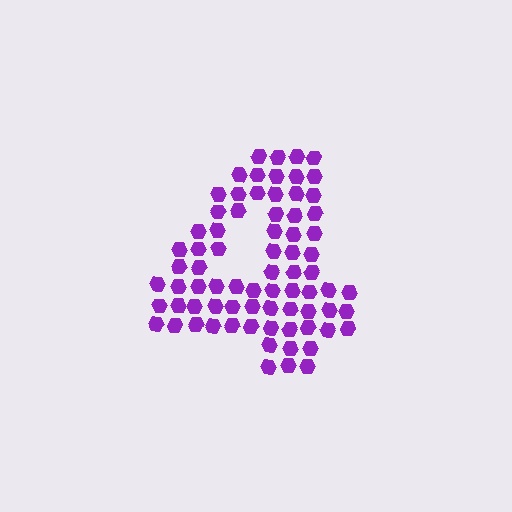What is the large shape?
The large shape is the digit 4.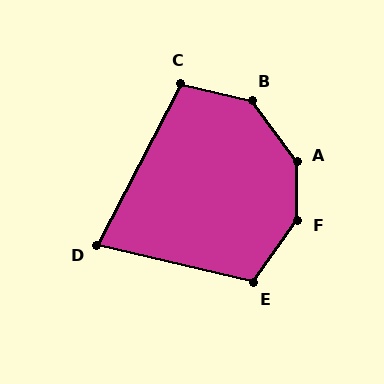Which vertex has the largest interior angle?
A, at approximately 144 degrees.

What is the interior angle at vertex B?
Approximately 140 degrees (obtuse).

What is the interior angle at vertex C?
Approximately 104 degrees (obtuse).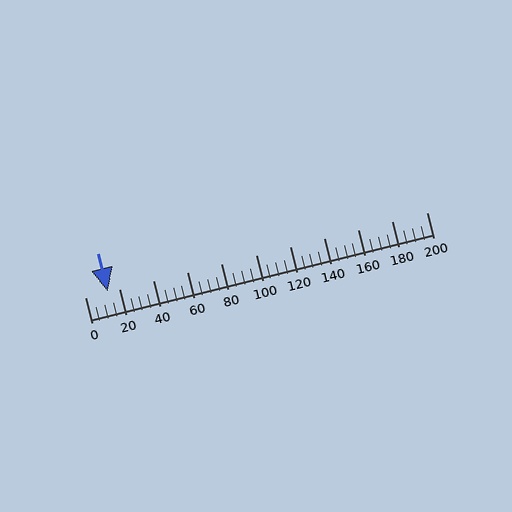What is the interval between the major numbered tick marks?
The major tick marks are spaced 20 units apart.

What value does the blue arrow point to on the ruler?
The blue arrow points to approximately 14.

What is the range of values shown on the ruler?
The ruler shows values from 0 to 200.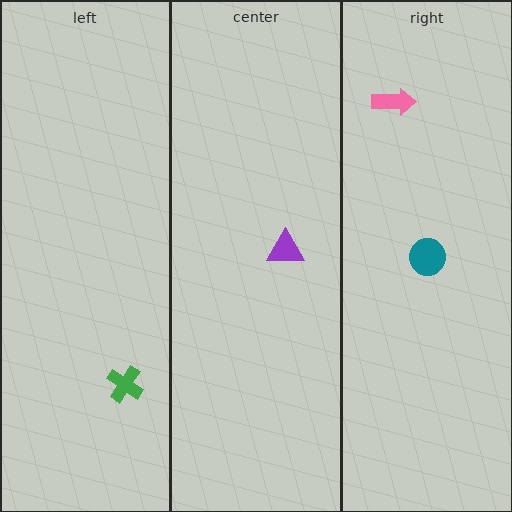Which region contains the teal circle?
The right region.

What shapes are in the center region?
The purple triangle.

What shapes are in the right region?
The teal circle, the pink arrow.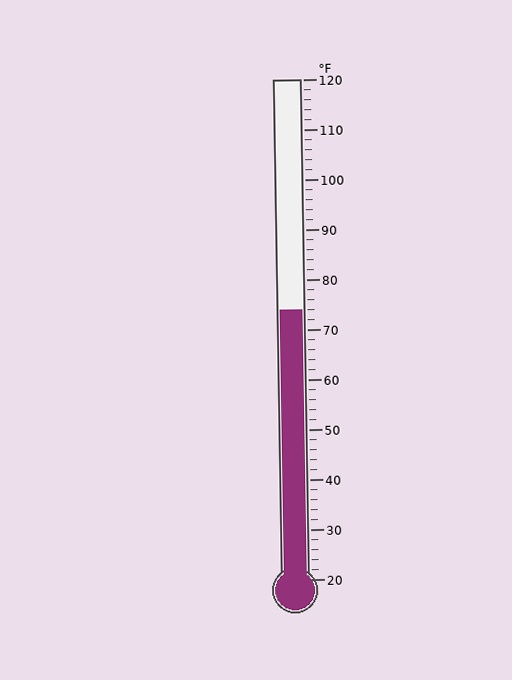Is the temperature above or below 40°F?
The temperature is above 40°F.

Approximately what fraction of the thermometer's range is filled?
The thermometer is filled to approximately 55% of its range.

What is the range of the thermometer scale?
The thermometer scale ranges from 20°F to 120°F.